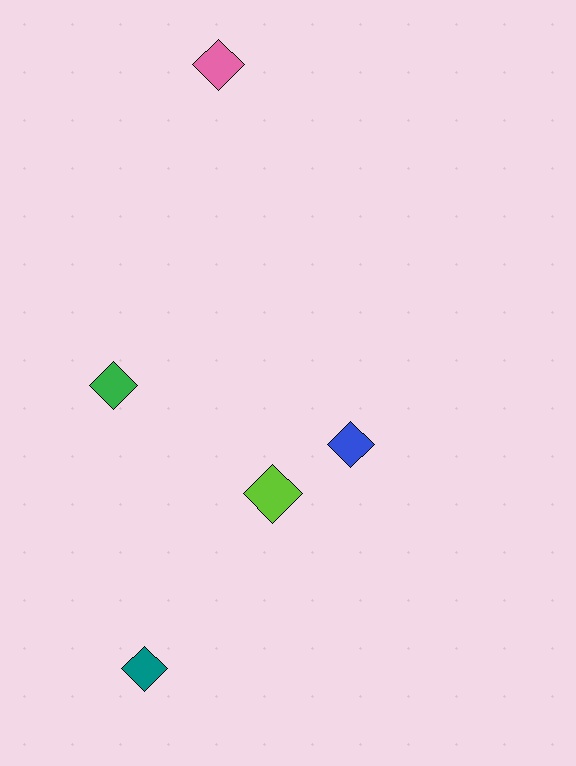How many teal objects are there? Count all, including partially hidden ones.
There is 1 teal object.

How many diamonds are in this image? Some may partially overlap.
There are 5 diamonds.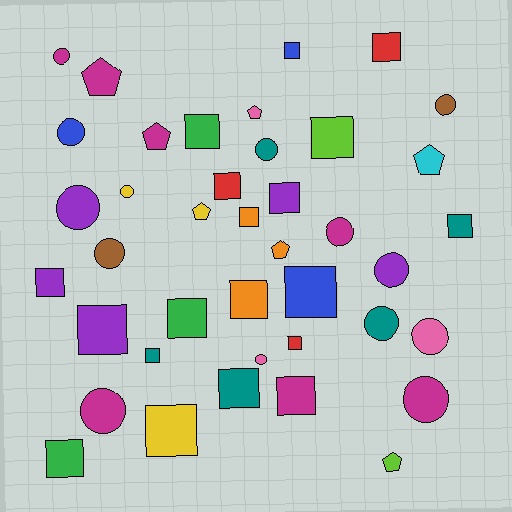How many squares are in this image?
There are 19 squares.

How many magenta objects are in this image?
There are 7 magenta objects.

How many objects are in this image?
There are 40 objects.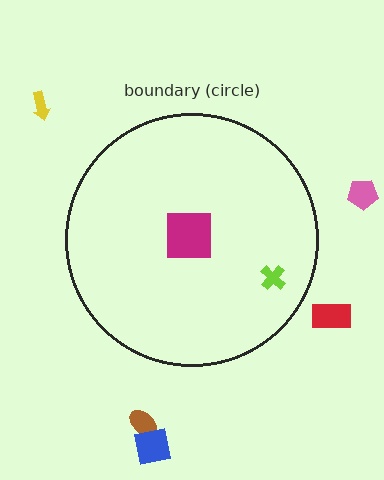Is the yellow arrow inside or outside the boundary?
Outside.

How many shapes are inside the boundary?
2 inside, 5 outside.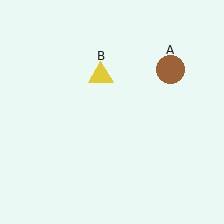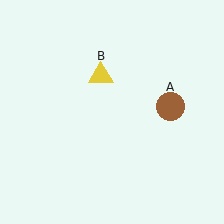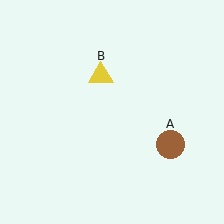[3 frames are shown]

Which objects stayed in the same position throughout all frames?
Yellow triangle (object B) remained stationary.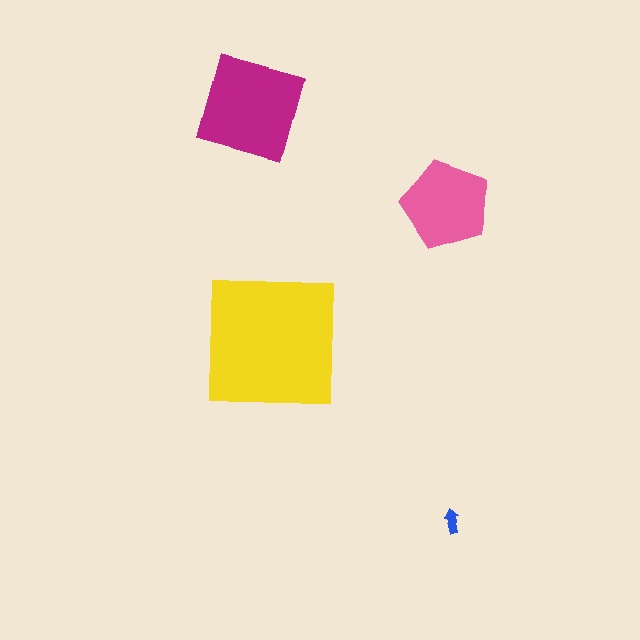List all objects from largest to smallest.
The yellow square, the magenta diamond, the pink pentagon, the blue arrow.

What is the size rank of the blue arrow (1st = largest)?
4th.